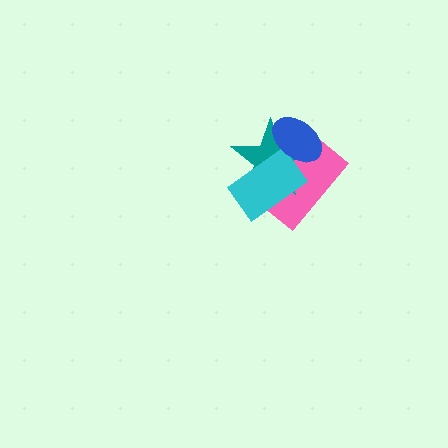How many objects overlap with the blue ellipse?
3 objects overlap with the blue ellipse.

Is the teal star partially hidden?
Yes, it is partially covered by another shape.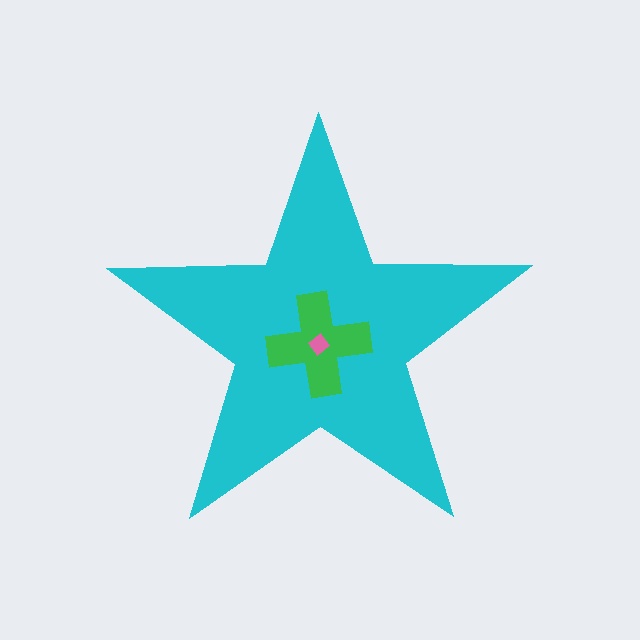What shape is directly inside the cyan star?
The green cross.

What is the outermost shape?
The cyan star.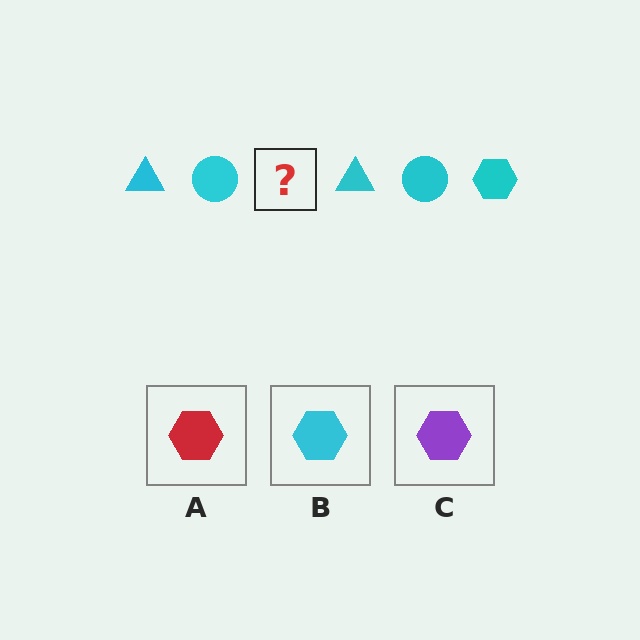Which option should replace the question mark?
Option B.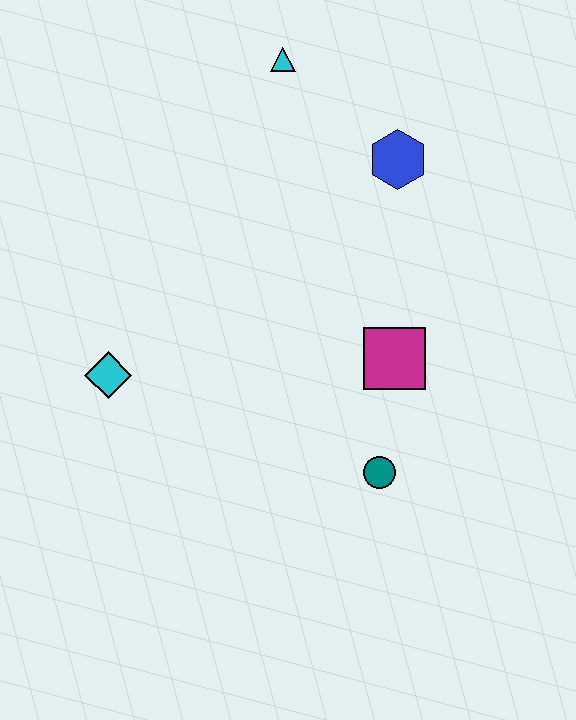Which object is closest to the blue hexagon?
The cyan triangle is closest to the blue hexagon.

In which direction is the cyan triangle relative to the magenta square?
The cyan triangle is above the magenta square.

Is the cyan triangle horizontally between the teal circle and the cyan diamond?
Yes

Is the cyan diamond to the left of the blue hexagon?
Yes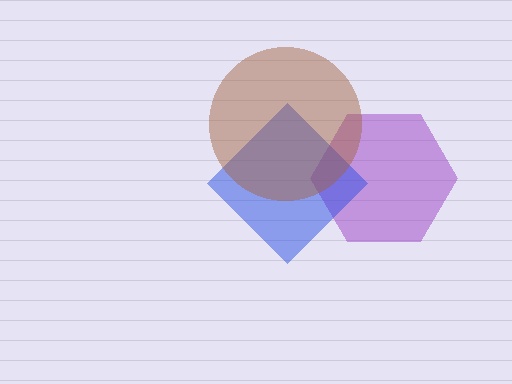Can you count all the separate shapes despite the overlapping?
Yes, there are 3 separate shapes.